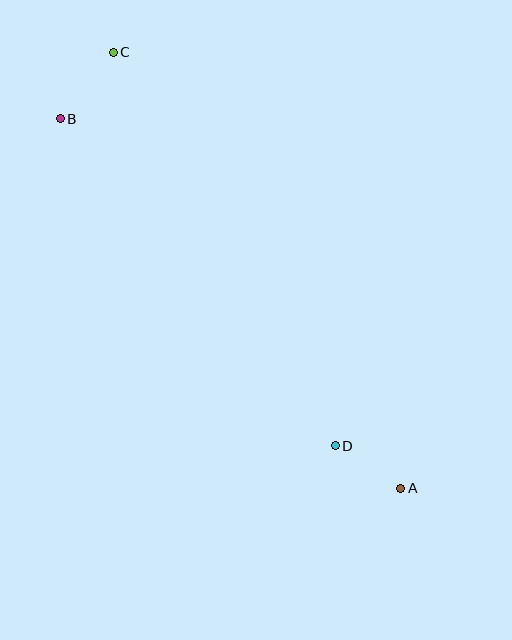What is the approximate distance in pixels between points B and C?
The distance between B and C is approximately 85 pixels.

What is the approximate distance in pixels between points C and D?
The distance between C and D is approximately 452 pixels.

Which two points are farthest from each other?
Points A and C are farthest from each other.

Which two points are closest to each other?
Points A and D are closest to each other.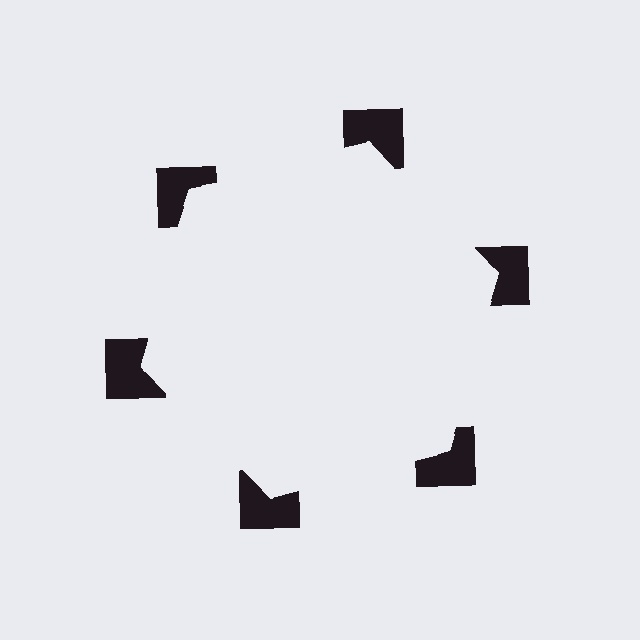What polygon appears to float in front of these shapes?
An illusory hexagon — its edges are inferred from the aligned wedge cuts in the notched squares, not physically drawn.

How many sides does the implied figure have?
6 sides.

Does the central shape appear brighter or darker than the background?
It typically appears slightly brighter than the background, even though no actual brightness change is drawn.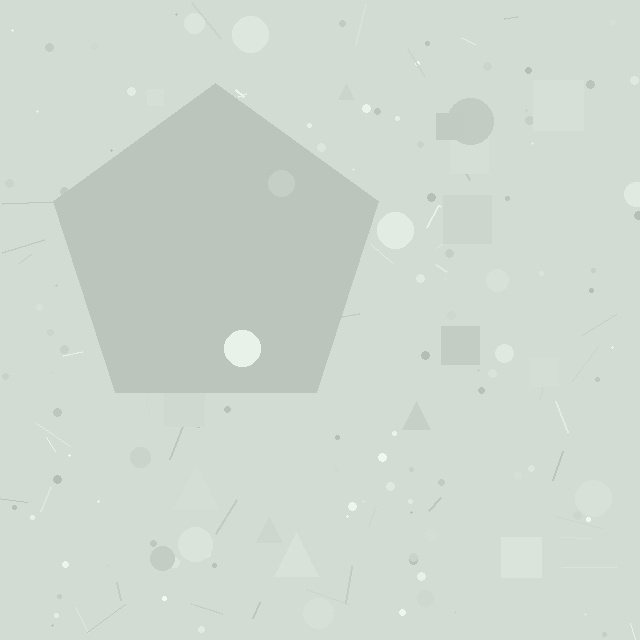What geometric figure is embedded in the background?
A pentagon is embedded in the background.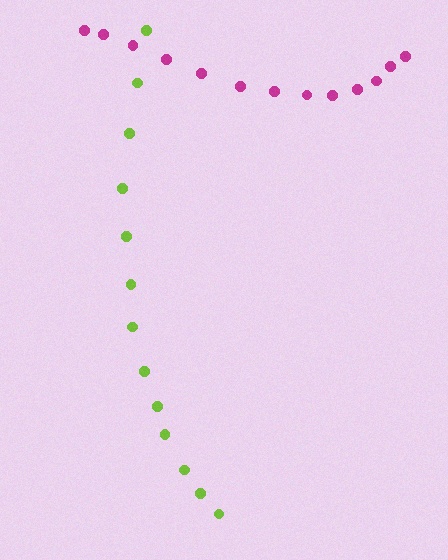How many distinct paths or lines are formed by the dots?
There are 2 distinct paths.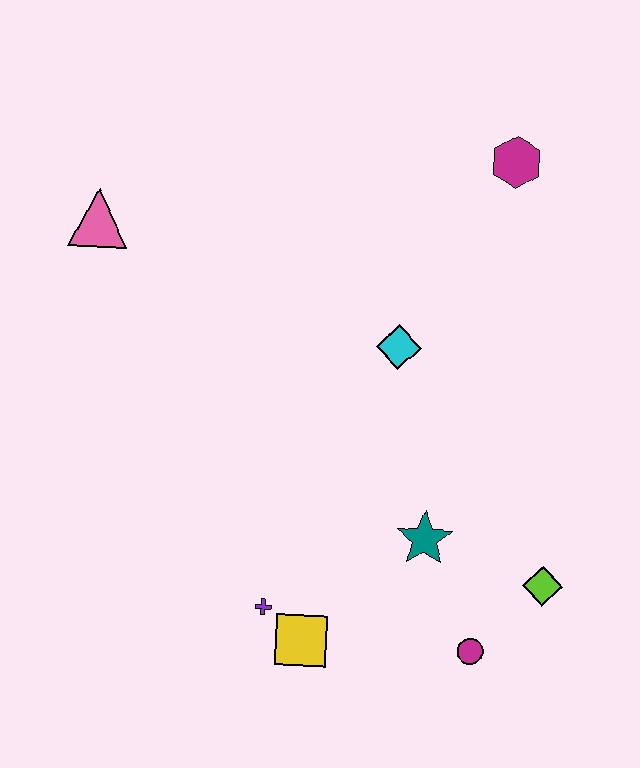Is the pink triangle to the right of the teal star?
No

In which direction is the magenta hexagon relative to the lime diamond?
The magenta hexagon is above the lime diamond.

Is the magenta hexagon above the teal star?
Yes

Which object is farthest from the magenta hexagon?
The yellow square is farthest from the magenta hexagon.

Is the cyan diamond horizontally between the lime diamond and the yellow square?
Yes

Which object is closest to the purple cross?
The yellow square is closest to the purple cross.